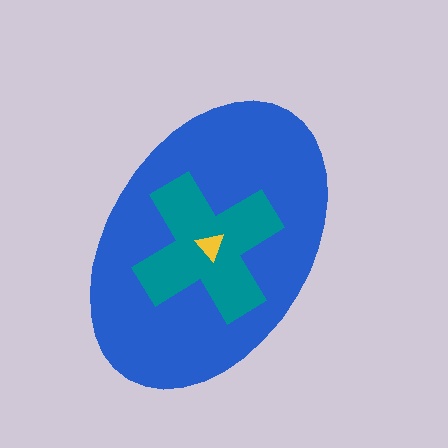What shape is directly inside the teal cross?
The yellow triangle.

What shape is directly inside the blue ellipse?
The teal cross.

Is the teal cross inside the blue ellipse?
Yes.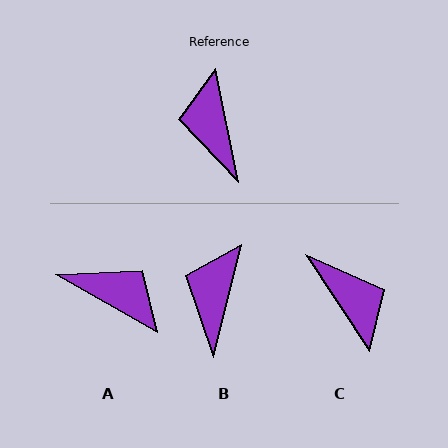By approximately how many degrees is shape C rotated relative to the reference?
Approximately 158 degrees clockwise.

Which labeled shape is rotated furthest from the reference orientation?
C, about 158 degrees away.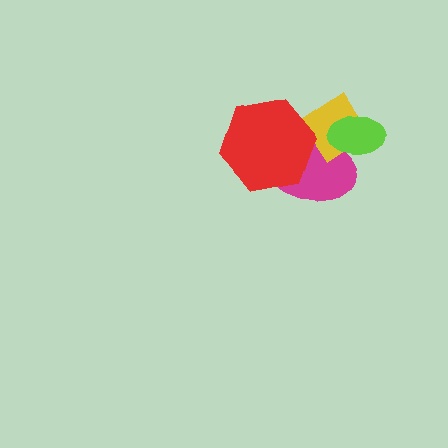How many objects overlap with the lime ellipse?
2 objects overlap with the lime ellipse.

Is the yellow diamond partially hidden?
Yes, it is partially covered by another shape.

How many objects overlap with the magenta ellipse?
3 objects overlap with the magenta ellipse.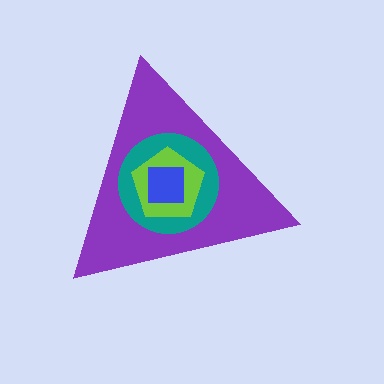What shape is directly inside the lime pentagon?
The blue square.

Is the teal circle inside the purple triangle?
Yes.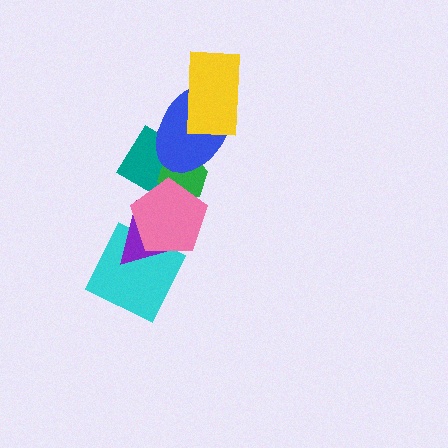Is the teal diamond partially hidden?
Yes, it is partially covered by another shape.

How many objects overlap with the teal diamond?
3 objects overlap with the teal diamond.